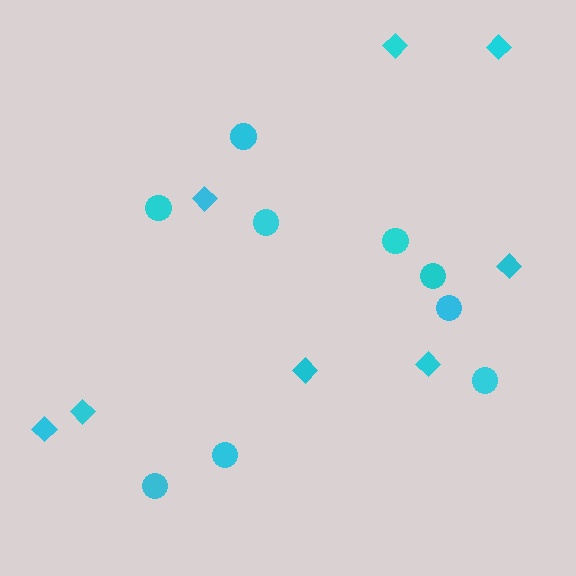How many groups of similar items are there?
There are 2 groups: one group of diamonds (8) and one group of circles (9).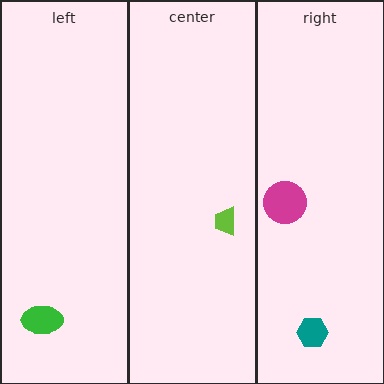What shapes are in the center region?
The lime trapezoid.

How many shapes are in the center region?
1.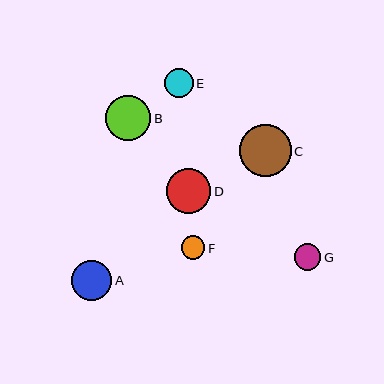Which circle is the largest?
Circle C is the largest with a size of approximately 51 pixels.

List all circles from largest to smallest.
From largest to smallest: C, D, B, A, E, G, F.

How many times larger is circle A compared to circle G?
Circle A is approximately 1.5 times the size of circle G.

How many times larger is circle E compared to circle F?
Circle E is approximately 1.2 times the size of circle F.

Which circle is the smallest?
Circle F is the smallest with a size of approximately 23 pixels.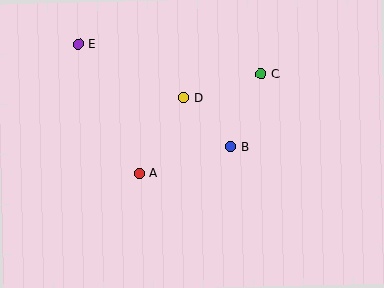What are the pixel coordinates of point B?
Point B is at (231, 147).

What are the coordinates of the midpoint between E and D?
The midpoint between E and D is at (131, 71).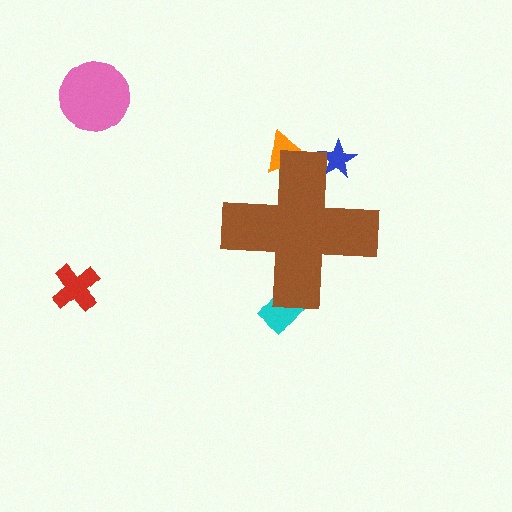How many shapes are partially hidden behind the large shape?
3 shapes are partially hidden.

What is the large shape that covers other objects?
A brown cross.